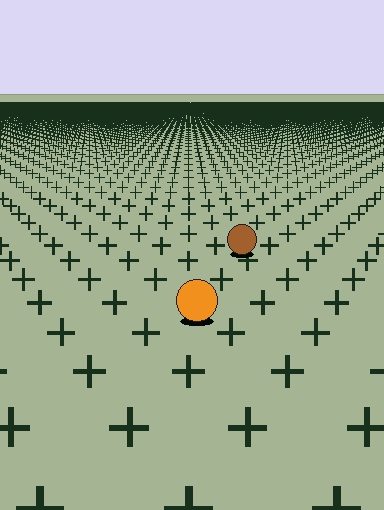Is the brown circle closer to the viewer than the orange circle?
No. The orange circle is closer — you can tell from the texture gradient: the ground texture is coarser near it.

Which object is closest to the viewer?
The orange circle is closest. The texture marks near it are larger and more spread out.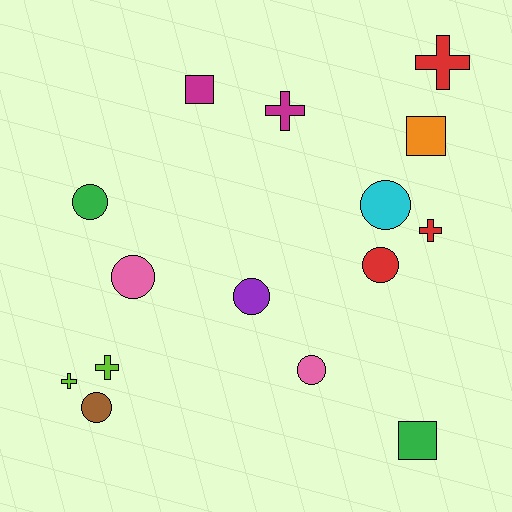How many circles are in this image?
There are 7 circles.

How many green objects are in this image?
There are 2 green objects.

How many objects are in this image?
There are 15 objects.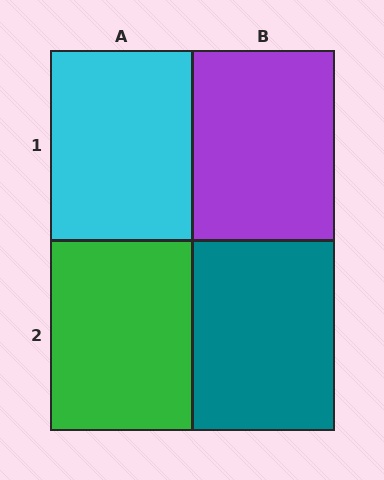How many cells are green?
1 cell is green.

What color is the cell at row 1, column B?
Purple.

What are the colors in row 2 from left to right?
Green, teal.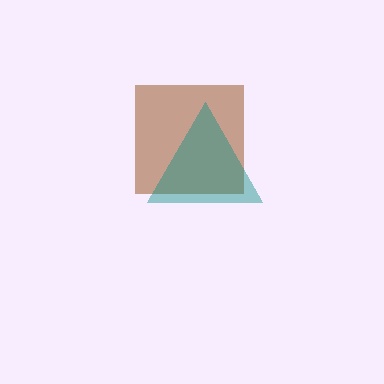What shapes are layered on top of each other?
The layered shapes are: a brown square, a teal triangle.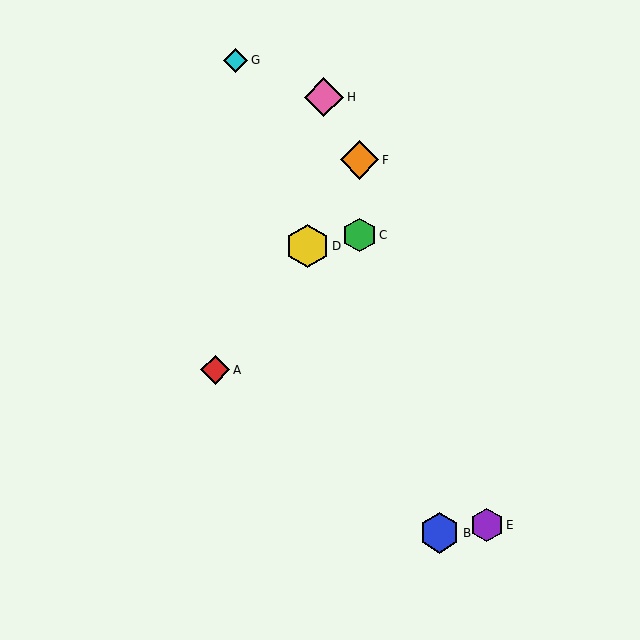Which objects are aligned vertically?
Objects C, F are aligned vertically.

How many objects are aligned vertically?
2 objects (C, F) are aligned vertically.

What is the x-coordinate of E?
Object E is at x≈487.